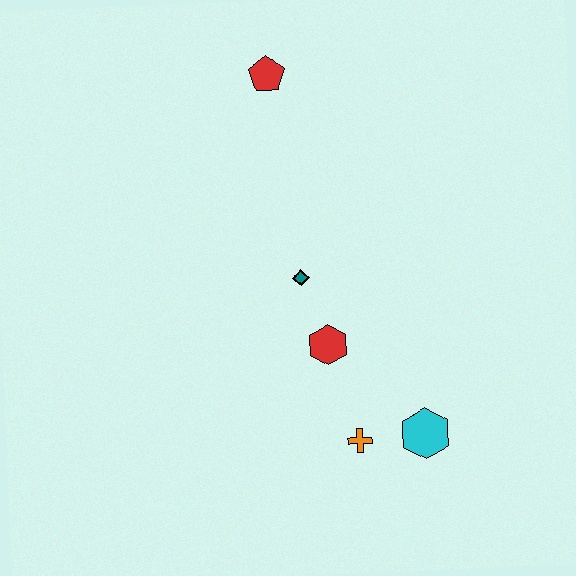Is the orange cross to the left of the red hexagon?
No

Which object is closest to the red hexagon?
The teal diamond is closest to the red hexagon.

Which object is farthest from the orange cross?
The red pentagon is farthest from the orange cross.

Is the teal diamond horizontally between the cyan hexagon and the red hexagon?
No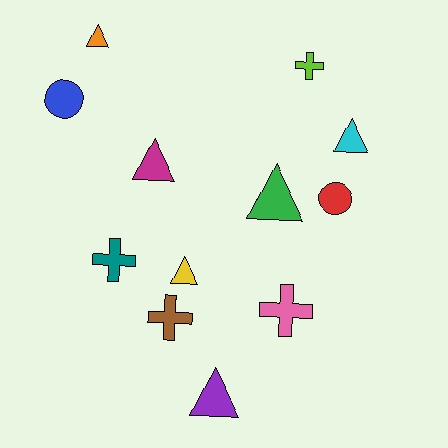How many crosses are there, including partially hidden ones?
There are 4 crosses.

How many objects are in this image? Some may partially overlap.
There are 12 objects.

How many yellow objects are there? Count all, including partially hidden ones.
There is 1 yellow object.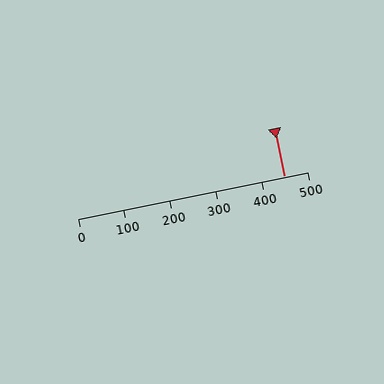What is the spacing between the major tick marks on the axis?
The major ticks are spaced 100 apart.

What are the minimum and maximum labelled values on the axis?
The axis runs from 0 to 500.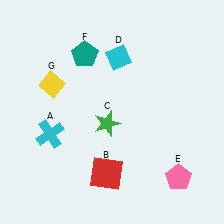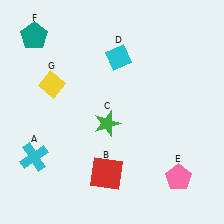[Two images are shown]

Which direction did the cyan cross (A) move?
The cyan cross (A) moved down.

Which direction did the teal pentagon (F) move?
The teal pentagon (F) moved left.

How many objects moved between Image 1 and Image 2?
2 objects moved between the two images.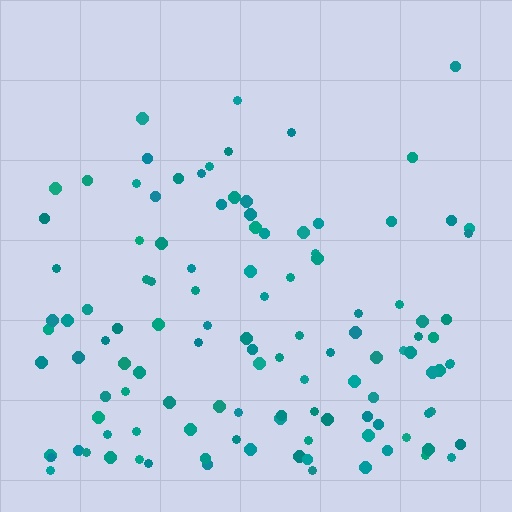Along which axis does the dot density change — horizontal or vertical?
Vertical.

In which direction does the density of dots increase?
From top to bottom, with the bottom side densest.